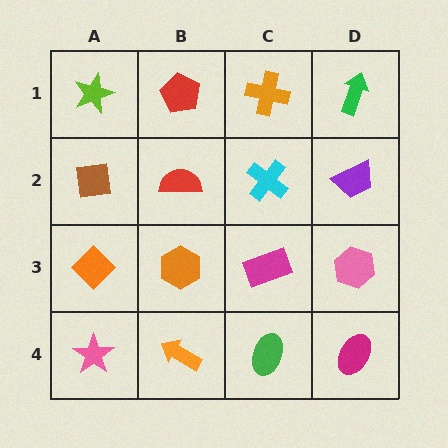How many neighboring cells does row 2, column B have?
4.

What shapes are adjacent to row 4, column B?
An orange hexagon (row 3, column B), a pink star (row 4, column A), a green ellipse (row 4, column C).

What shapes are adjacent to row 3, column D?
A purple trapezoid (row 2, column D), a magenta ellipse (row 4, column D), a magenta rectangle (row 3, column C).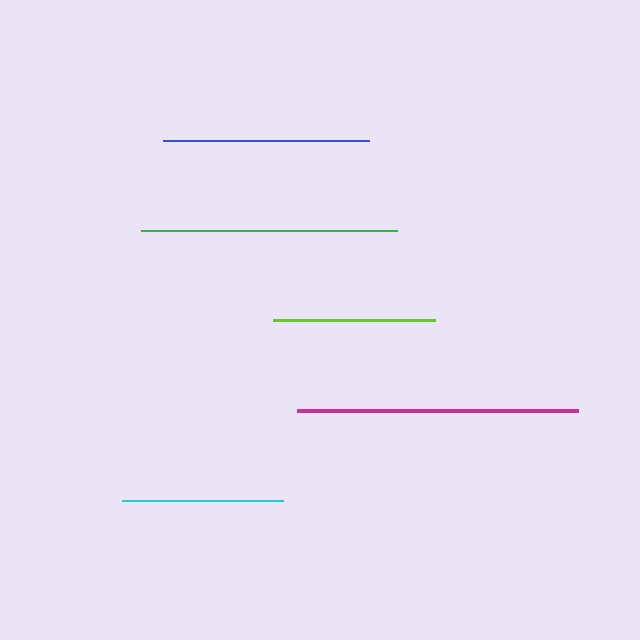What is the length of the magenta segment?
The magenta segment is approximately 281 pixels long.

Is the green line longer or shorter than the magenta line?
The magenta line is longer than the green line.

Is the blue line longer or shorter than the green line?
The green line is longer than the blue line.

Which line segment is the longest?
The magenta line is the longest at approximately 281 pixels.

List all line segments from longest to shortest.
From longest to shortest: magenta, green, blue, lime, cyan.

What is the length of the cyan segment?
The cyan segment is approximately 161 pixels long.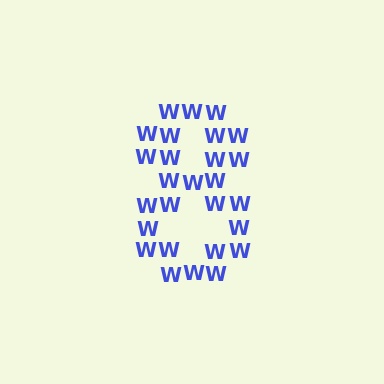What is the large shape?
The large shape is the digit 8.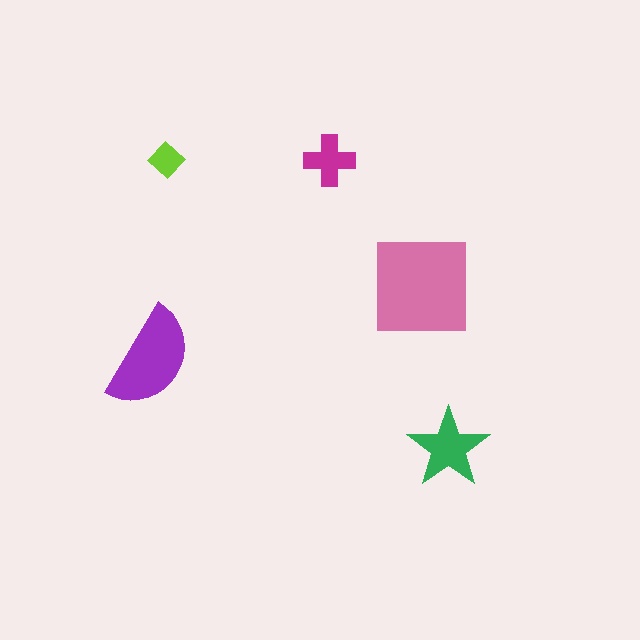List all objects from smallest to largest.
The lime diamond, the magenta cross, the green star, the purple semicircle, the pink square.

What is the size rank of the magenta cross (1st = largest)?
4th.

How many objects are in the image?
There are 5 objects in the image.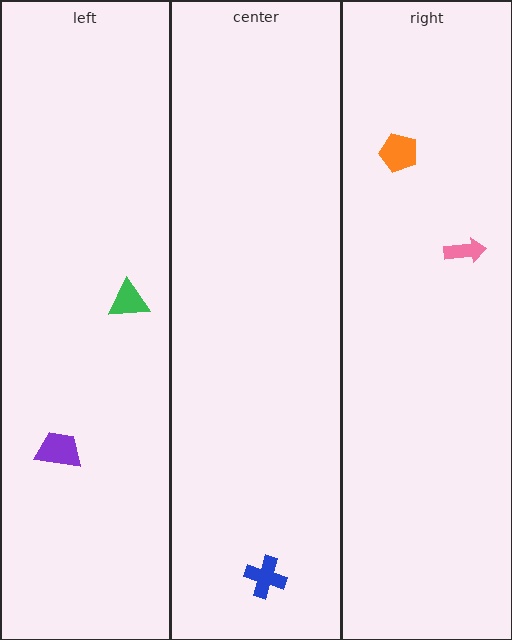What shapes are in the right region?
The pink arrow, the orange pentagon.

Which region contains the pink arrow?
The right region.